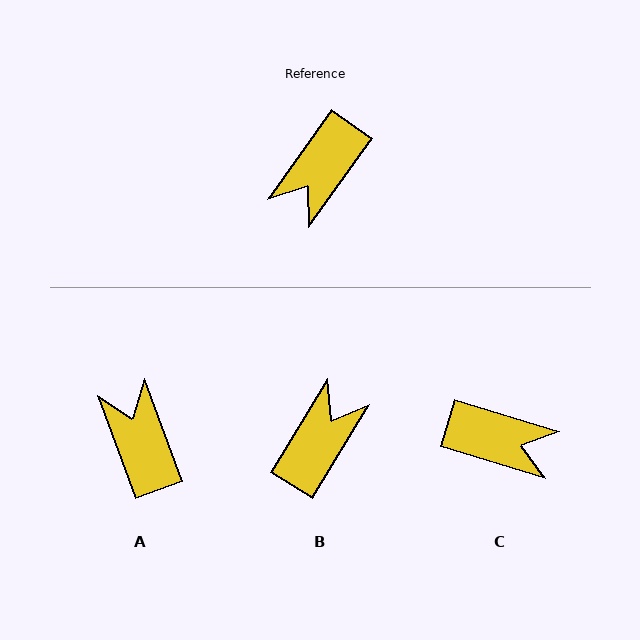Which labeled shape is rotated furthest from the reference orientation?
B, about 176 degrees away.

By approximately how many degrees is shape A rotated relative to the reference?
Approximately 124 degrees clockwise.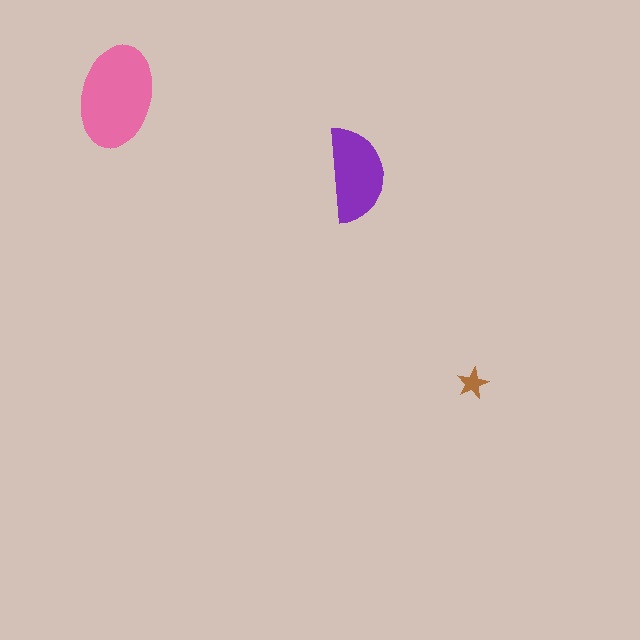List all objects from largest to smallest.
The pink ellipse, the purple semicircle, the brown star.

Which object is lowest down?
The brown star is bottommost.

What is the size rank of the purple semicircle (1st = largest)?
2nd.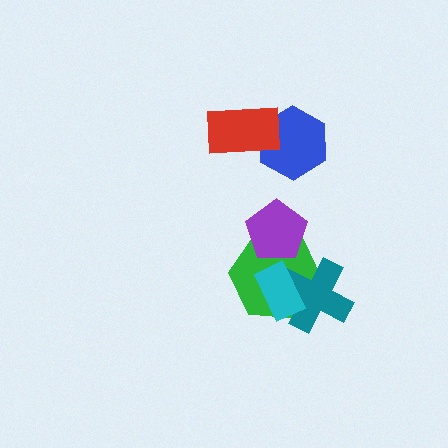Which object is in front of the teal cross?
The cyan rectangle is in front of the teal cross.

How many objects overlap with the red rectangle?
1 object overlaps with the red rectangle.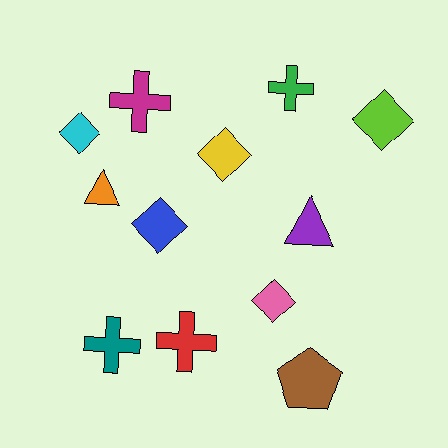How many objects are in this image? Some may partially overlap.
There are 12 objects.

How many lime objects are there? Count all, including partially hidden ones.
There is 1 lime object.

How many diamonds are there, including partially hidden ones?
There are 5 diamonds.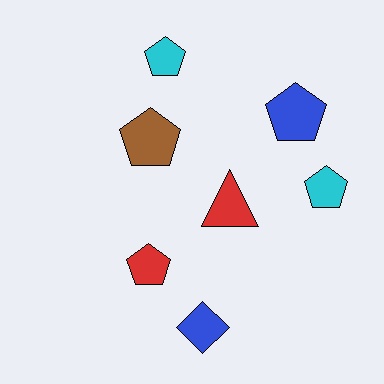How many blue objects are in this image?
There are 2 blue objects.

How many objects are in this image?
There are 7 objects.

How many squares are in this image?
There are no squares.